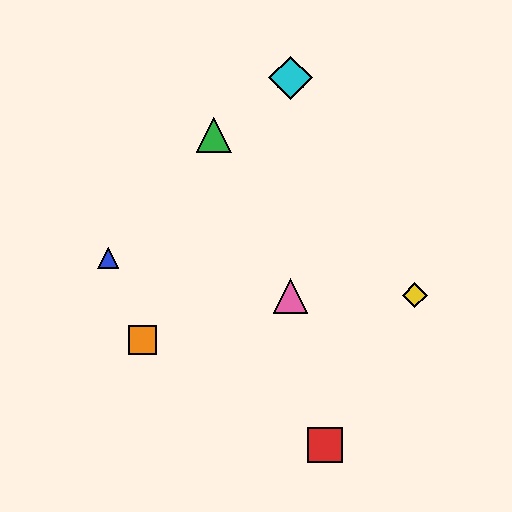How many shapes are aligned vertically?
3 shapes (the purple triangle, the cyan diamond, the pink triangle) are aligned vertically.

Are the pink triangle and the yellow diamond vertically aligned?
No, the pink triangle is at x≈291 and the yellow diamond is at x≈415.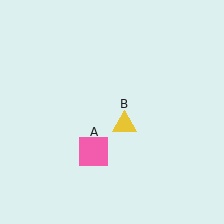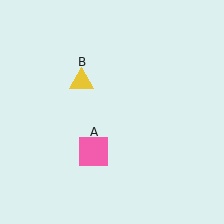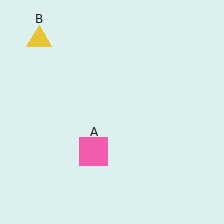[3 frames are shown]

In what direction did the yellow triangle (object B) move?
The yellow triangle (object B) moved up and to the left.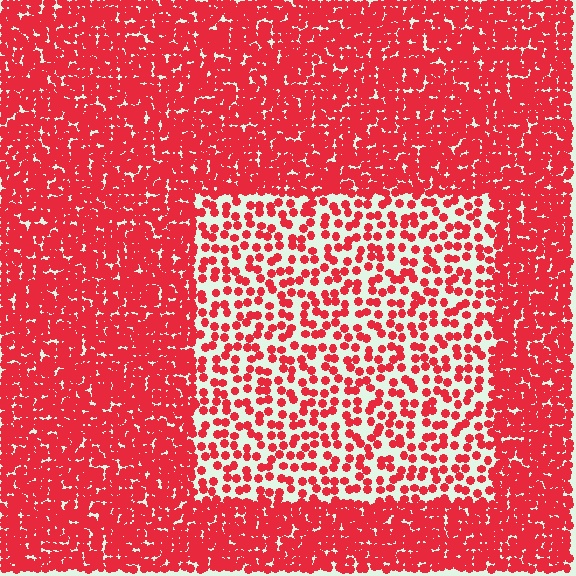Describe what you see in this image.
The image contains small red elements arranged at two different densities. A rectangle-shaped region is visible where the elements are less densely packed than the surrounding area.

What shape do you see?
I see a rectangle.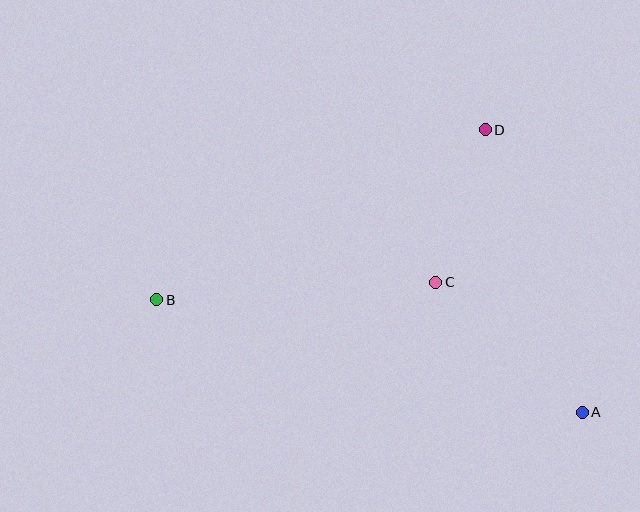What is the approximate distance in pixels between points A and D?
The distance between A and D is approximately 299 pixels.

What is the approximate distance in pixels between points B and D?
The distance between B and D is approximately 370 pixels.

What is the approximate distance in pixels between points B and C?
The distance between B and C is approximately 280 pixels.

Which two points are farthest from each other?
Points A and B are farthest from each other.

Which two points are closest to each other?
Points C and D are closest to each other.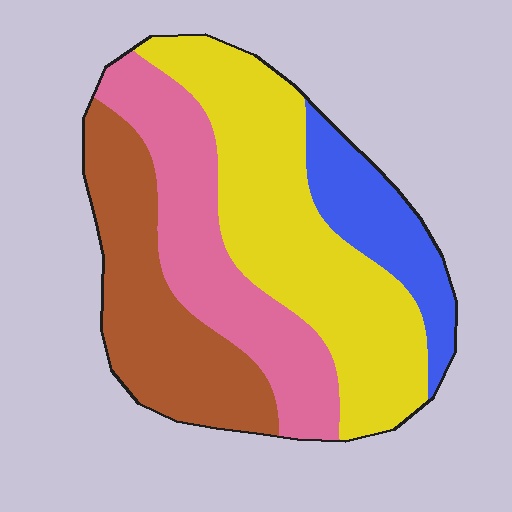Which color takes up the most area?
Yellow, at roughly 35%.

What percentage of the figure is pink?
Pink covers about 25% of the figure.